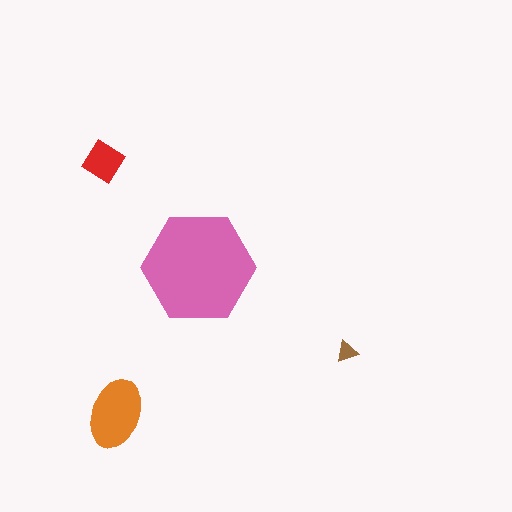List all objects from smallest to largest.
The brown triangle, the red diamond, the orange ellipse, the pink hexagon.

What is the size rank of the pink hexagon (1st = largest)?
1st.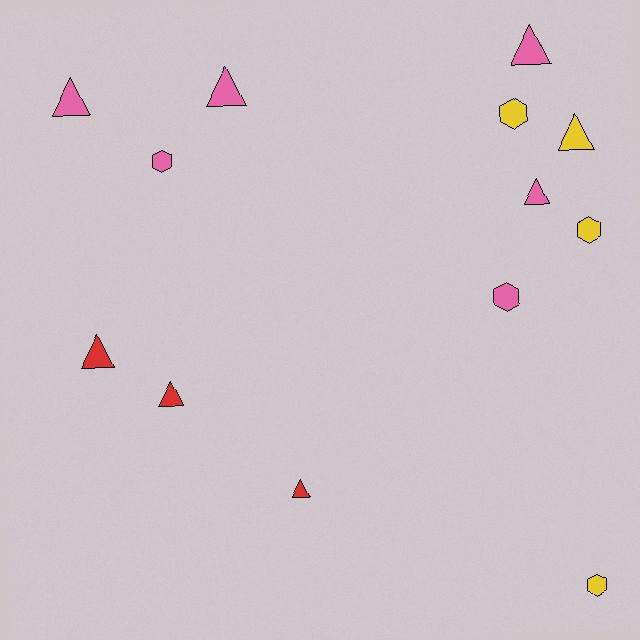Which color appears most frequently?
Pink, with 6 objects.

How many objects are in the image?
There are 13 objects.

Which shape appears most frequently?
Triangle, with 8 objects.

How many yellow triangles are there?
There is 1 yellow triangle.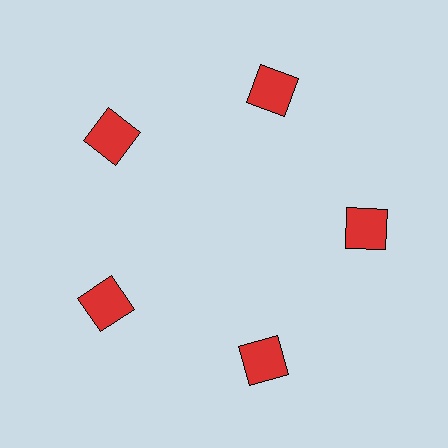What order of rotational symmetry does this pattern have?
This pattern has 5-fold rotational symmetry.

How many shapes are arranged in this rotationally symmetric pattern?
There are 5 shapes, arranged in 5 groups of 1.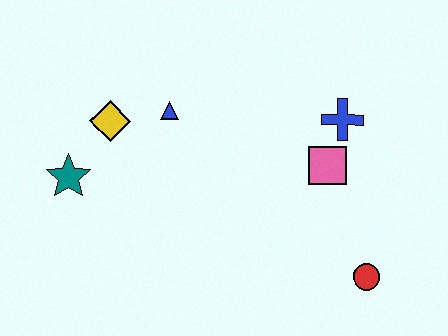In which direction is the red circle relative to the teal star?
The red circle is to the right of the teal star.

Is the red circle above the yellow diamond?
No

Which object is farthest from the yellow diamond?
The red circle is farthest from the yellow diamond.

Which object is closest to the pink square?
The blue cross is closest to the pink square.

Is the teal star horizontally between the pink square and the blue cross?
No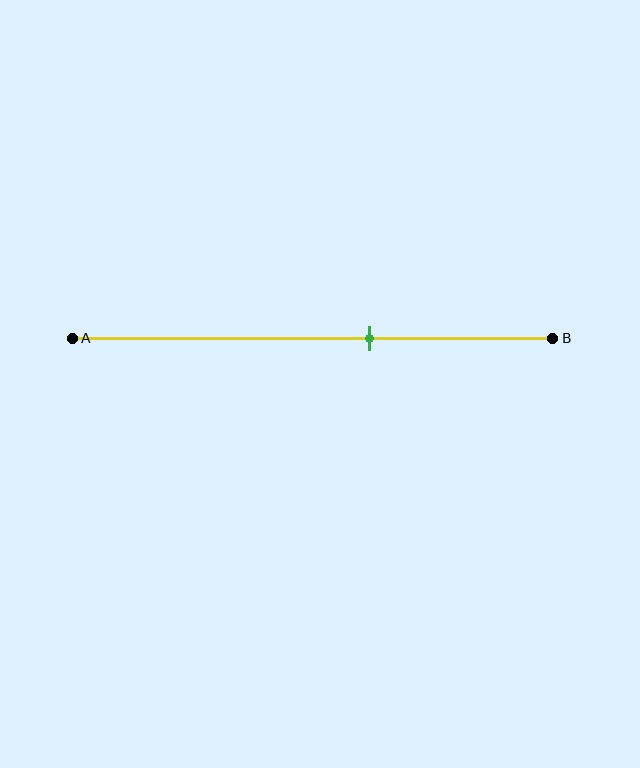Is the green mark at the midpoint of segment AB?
No, the mark is at about 60% from A, not at the 50% midpoint.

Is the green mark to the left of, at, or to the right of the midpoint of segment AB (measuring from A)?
The green mark is to the right of the midpoint of segment AB.